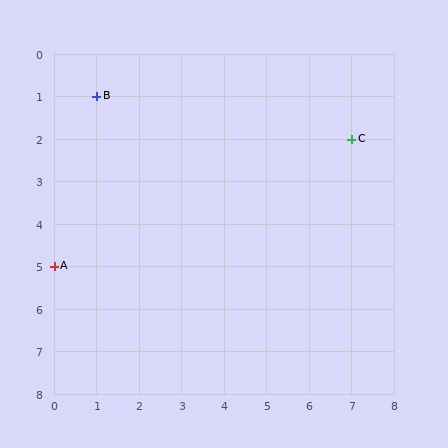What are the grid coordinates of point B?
Point B is at grid coordinates (1, 1).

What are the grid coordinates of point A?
Point A is at grid coordinates (0, 5).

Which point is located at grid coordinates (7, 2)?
Point C is at (7, 2).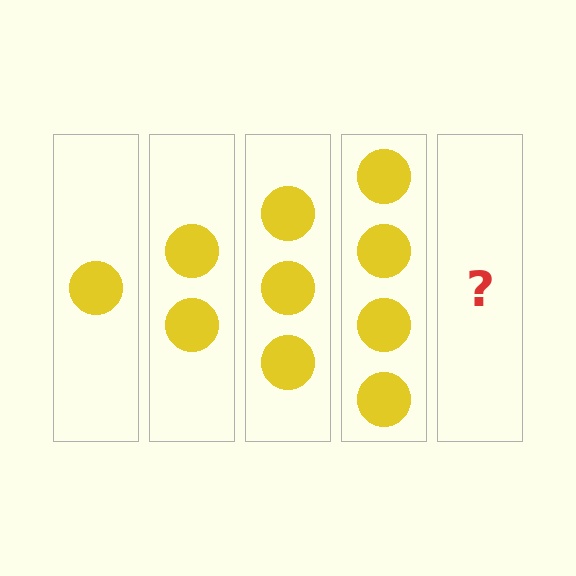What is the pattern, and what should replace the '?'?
The pattern is that each step adds one more circle. The '?' should be 5 circles.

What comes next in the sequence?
The next element should be 5 circles.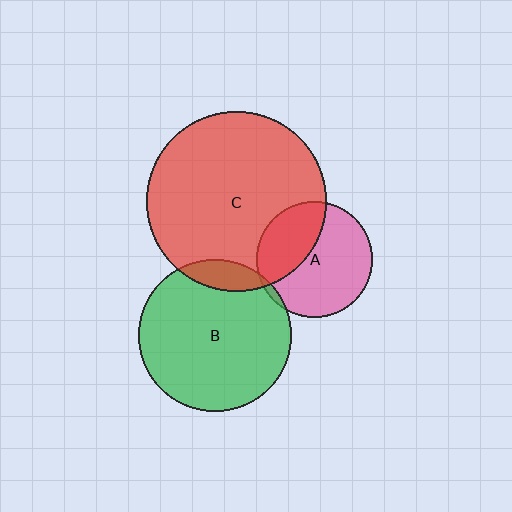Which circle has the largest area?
Circle C (red).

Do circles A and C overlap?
Yes.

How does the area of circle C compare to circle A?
Approximately 2.4 times.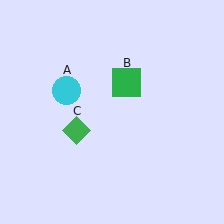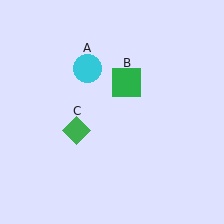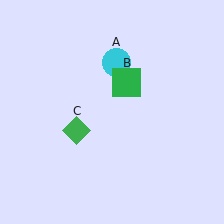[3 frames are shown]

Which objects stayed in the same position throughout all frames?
Green square (object B) and green diamond (object C) remained stationary.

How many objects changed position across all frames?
1 object changed position: cyan circle (object A).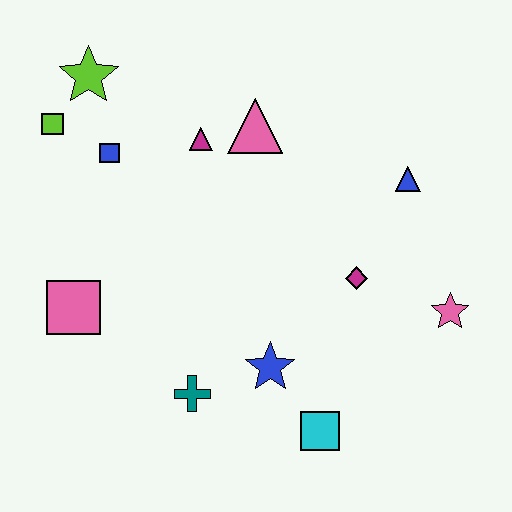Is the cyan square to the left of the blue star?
No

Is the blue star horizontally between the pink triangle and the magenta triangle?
No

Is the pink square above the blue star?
Yes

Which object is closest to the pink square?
The teal cross is closest to the pink square.